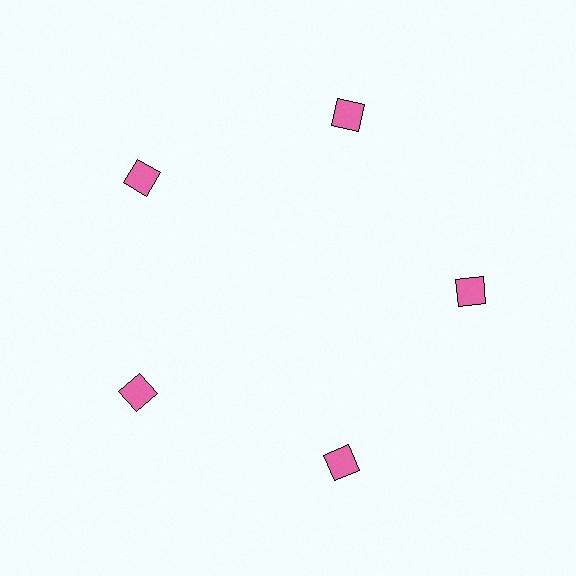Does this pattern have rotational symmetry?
Yes, this pattern has 5-fold rotational symmetry. It looks the same after rotating 72 degrees around the center.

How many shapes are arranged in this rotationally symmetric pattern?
There are 5 shapes, arranged in 5 groups of 1.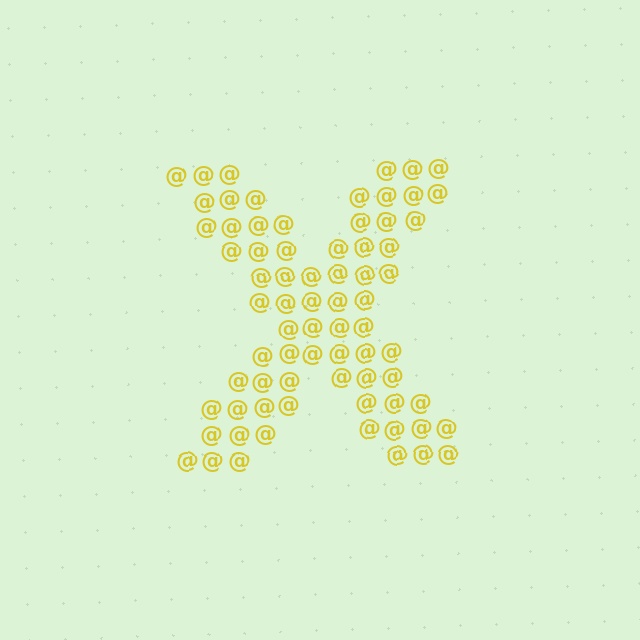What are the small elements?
The small elements are at signs.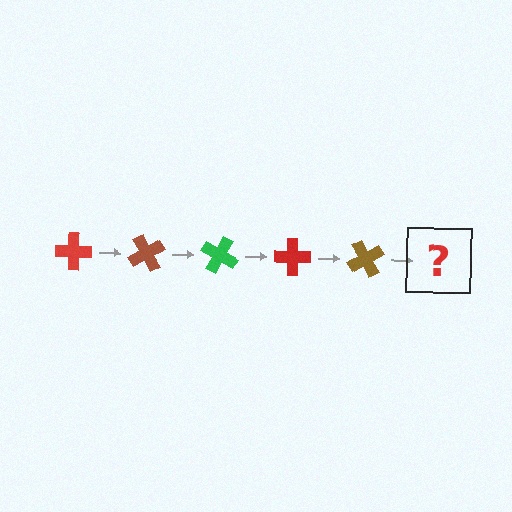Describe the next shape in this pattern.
It should be a green cross, rotated 300 degrees from the start.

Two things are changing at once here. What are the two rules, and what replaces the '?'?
The two rules are that it rotates 60 degrees each step and the color cycles through red, brown, and green. The '?' should be a green cross, rotated 300 degrees from the start.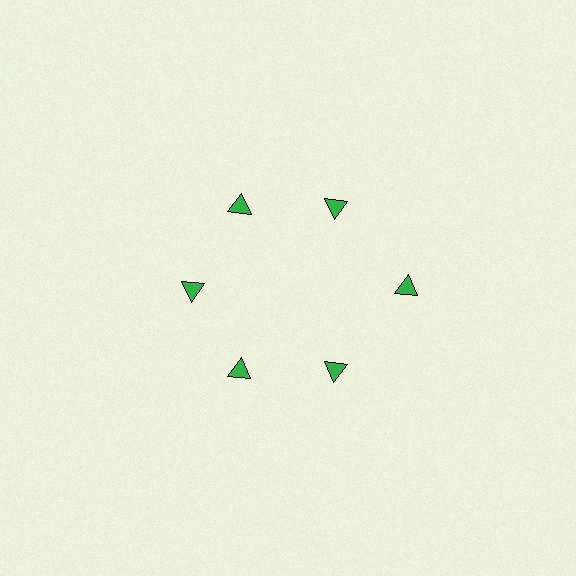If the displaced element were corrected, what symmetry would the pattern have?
It would have 6-fold rotational symmetry — the pattern would map onto itself every 60 degrees.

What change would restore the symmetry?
The symmetry would be restored by moving it inward, back onto the ring so that all 6 triangles sit at equal angles and equal distance from the center.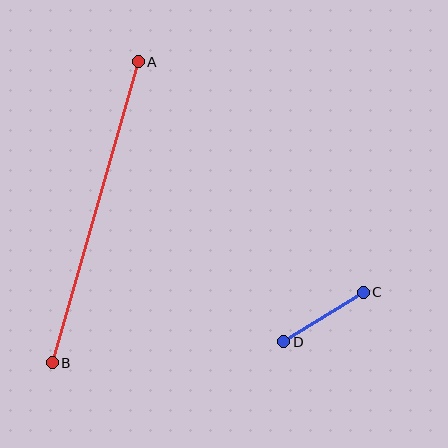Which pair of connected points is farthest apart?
Points A and B are farthest apart.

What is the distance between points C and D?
The distance is approximately 94 pixels.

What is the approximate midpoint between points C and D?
The midpoint is at approximately (324, 317) pixels.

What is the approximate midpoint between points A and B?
The midpoint is at approximately (95, 212) pixels.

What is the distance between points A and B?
The distance is approximately 313 pixels.